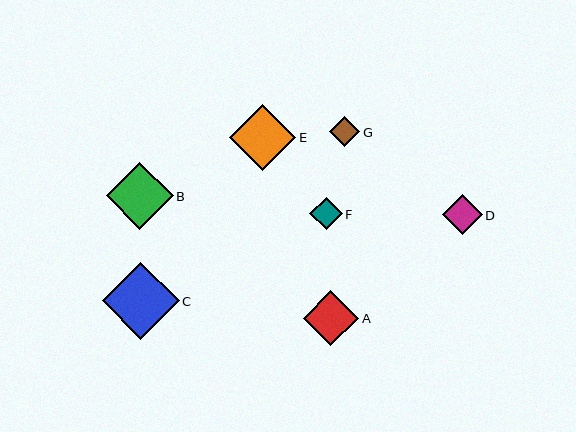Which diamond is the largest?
Diamond C is the largest with a size of approximately 77 pixels.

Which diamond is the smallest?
Diamond G is the smallest with a size of approximately 30 pixels.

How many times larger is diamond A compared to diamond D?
Diamond A is approximately 1.4 times the size of diamond D.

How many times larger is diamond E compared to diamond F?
Diamond E is approximately 2.0 times the size of diamond F.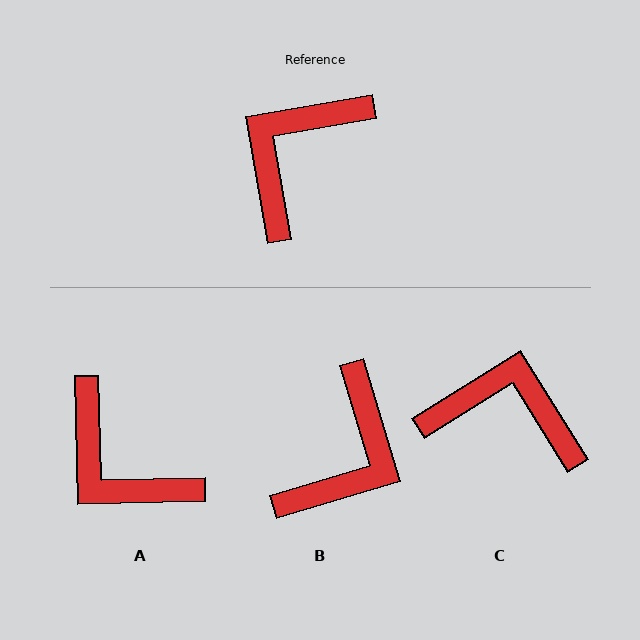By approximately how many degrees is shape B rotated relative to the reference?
Approximately 173 degrees clockwise.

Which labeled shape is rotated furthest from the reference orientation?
B, about 173 degrees away.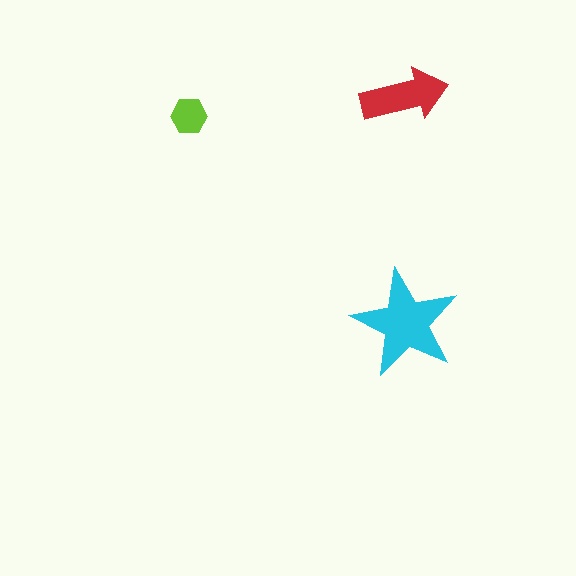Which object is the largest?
The cyan star.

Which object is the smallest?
The lime hexagon.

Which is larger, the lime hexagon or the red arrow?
The red arrow.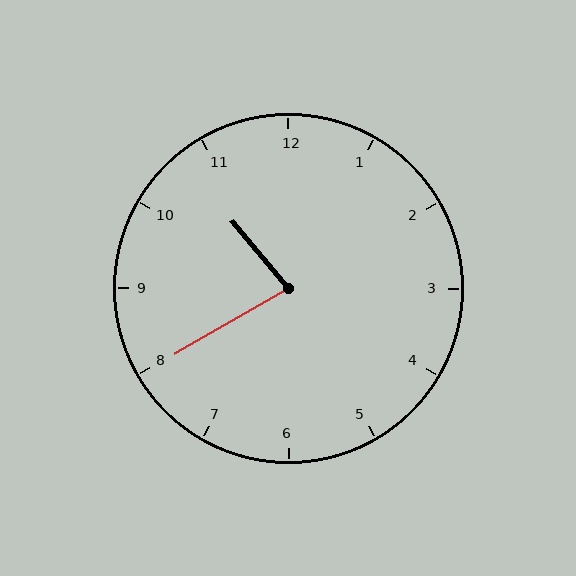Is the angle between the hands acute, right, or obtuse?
It is acute.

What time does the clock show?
10:40.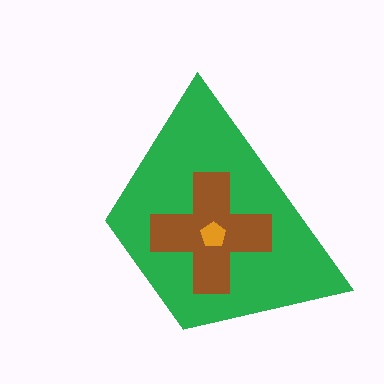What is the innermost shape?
The orange pentagon.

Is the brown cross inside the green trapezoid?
Yes.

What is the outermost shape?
The green trapezoid.